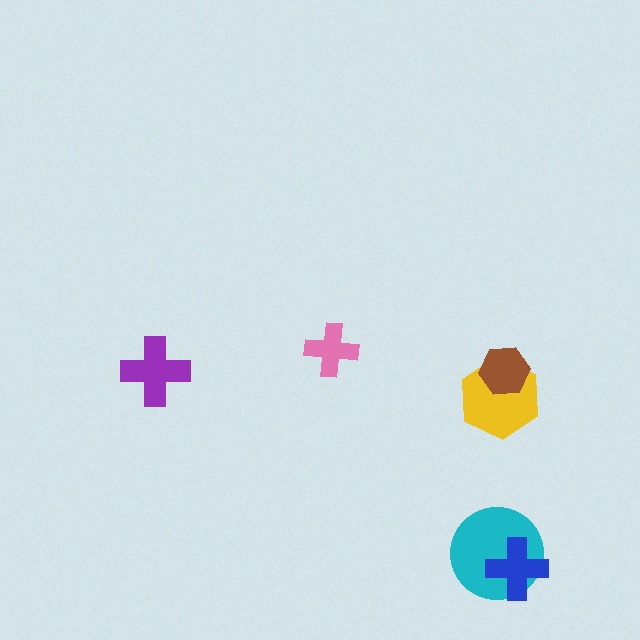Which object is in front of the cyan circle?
The blue cross is in front of the cyan circle.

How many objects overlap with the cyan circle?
1 object overlaps with the cyan circle.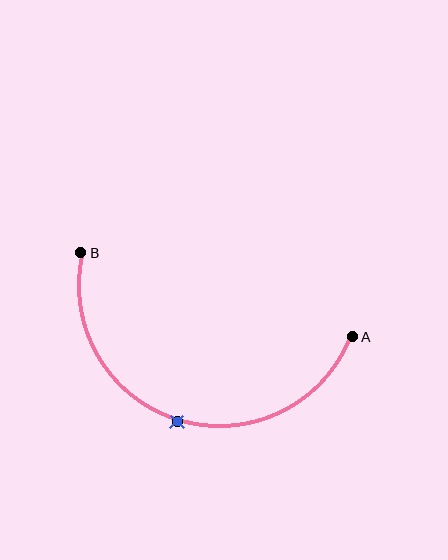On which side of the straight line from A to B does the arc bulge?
The arc bulges below the straight line connecting A and B.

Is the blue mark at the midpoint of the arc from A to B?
Yes. The blue mark lies on the arc at equal arc-length from both A and B — it is the arc midpoint.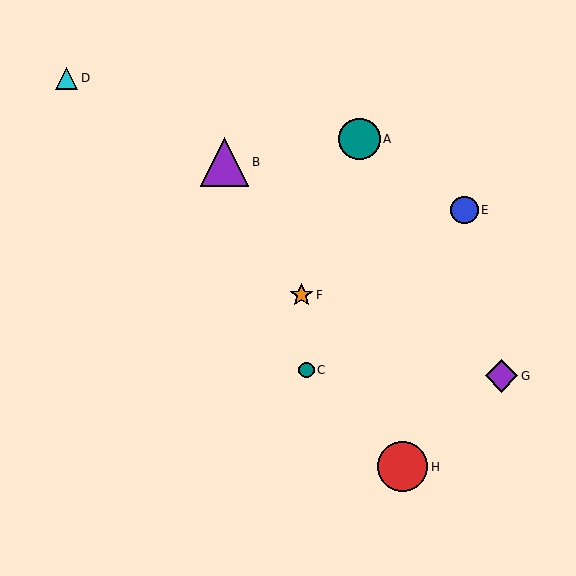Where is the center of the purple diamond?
The center of the purple diamond is at (501, 376).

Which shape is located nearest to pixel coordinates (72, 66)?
The cyan triangle (labeled D) at (67, 78) is nearest to that location.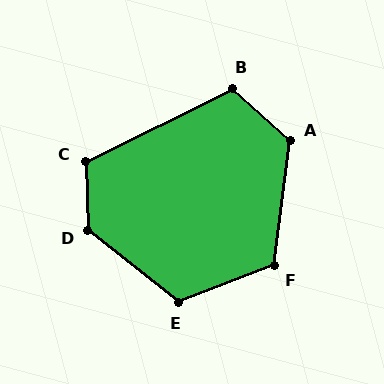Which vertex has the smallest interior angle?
B, at approximately 112 degrees.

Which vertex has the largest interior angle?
D, at approximately 130 degrees.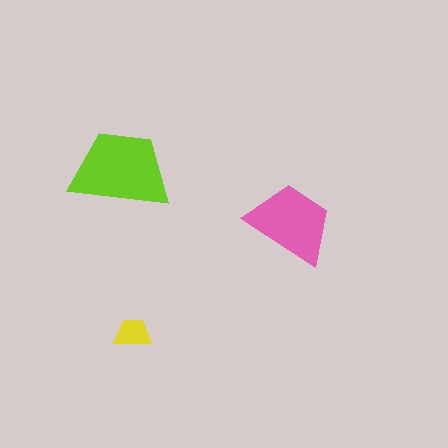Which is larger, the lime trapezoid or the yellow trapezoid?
The lime one.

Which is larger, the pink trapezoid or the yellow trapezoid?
The pink one.